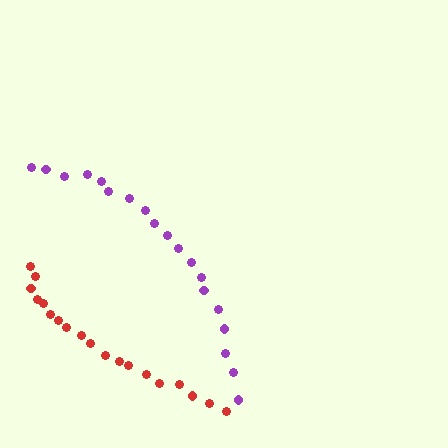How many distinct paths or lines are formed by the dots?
There are 2 distinct paths.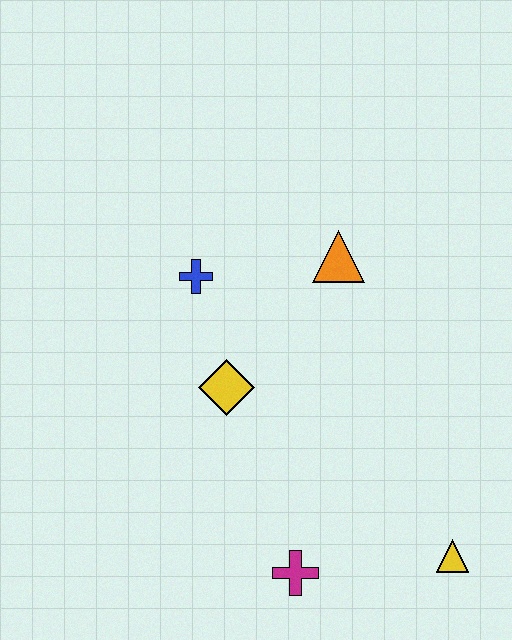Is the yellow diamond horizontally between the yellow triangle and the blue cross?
Yes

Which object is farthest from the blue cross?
The yellow triangle is farthest from the blue cross.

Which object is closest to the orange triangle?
The blue cross is closest to the orange triangle.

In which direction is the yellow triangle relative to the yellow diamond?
The yellow triangle is to the right of the yellow diamond.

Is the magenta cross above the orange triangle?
No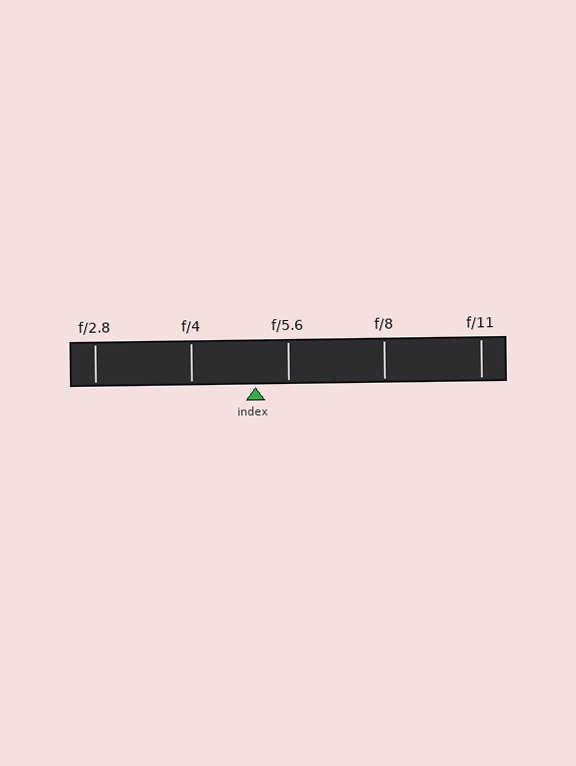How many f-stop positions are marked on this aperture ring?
There are 5 f-stop positions marked.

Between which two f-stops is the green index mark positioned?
The index mark is between f/4 and f/5.6.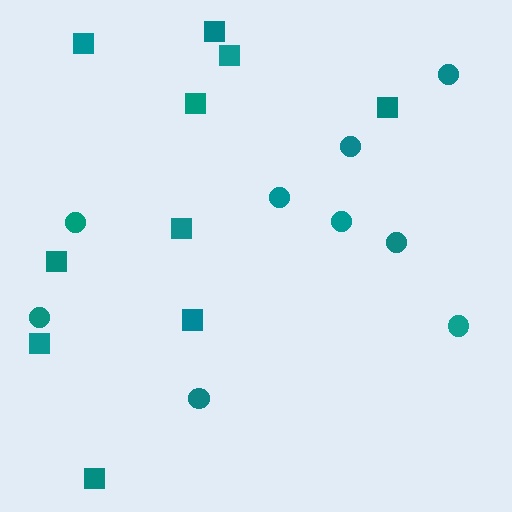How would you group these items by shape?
There are 2 groups: one group of circles (9) and one group of squares (10).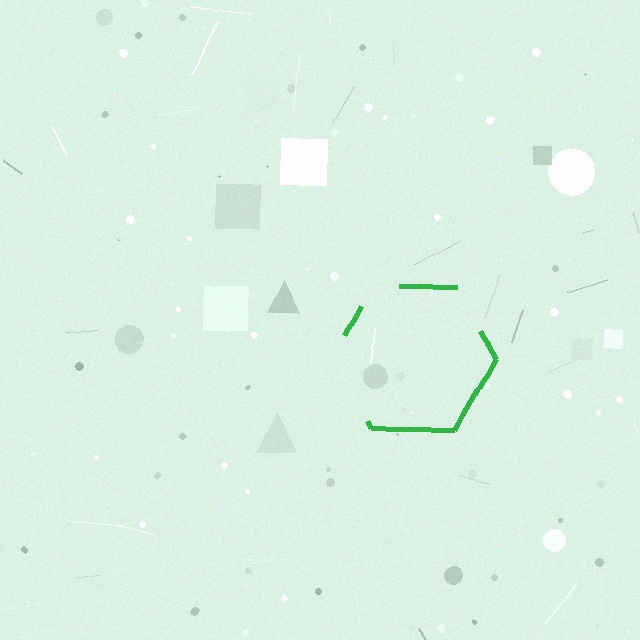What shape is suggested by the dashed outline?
The dashed outline suggests a hexagon.